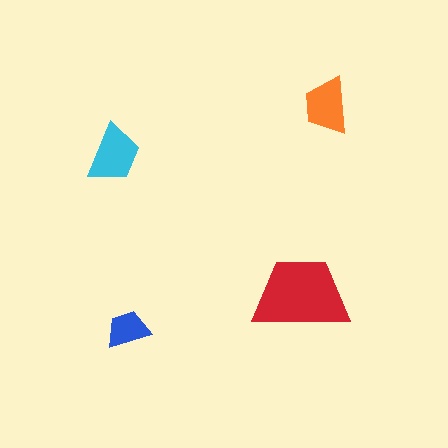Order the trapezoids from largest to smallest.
the red one, the cyan one, the orange one, the blue one.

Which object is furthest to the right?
The orange trapezoid is rightmost.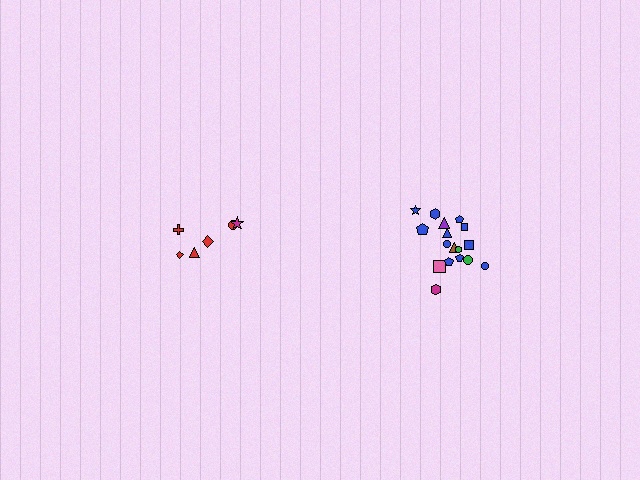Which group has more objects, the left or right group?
The right group.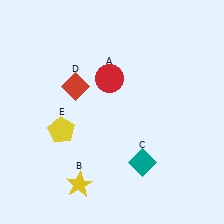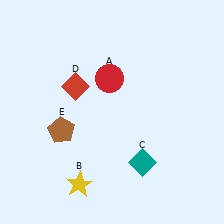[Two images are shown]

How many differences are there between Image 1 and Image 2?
There is 1 difference between the two images.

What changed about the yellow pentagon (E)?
In Image 1, E is yellow. In Image 2, it changed to brown.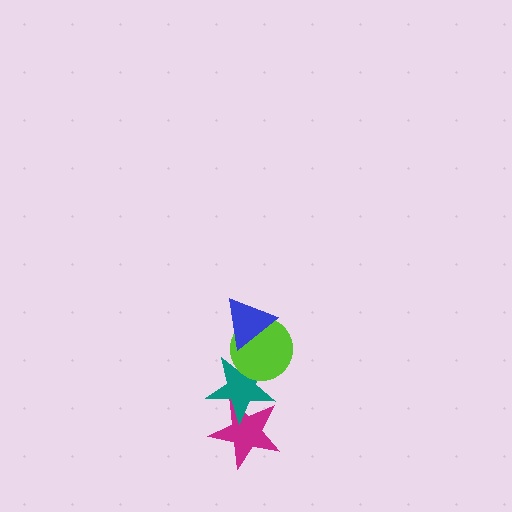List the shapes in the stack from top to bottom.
From top to bottom: the blue triangle, the lime circle, the teal star, the magenta star.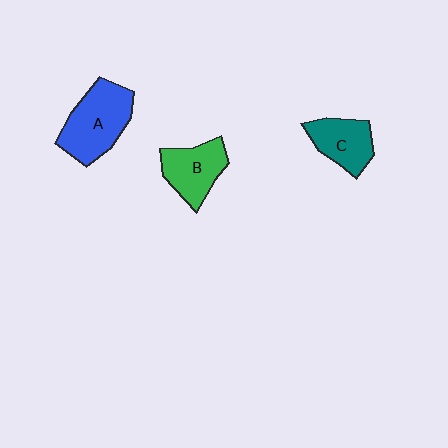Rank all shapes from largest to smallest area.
From largest to smallest: A (blue), B (green), C (teal).